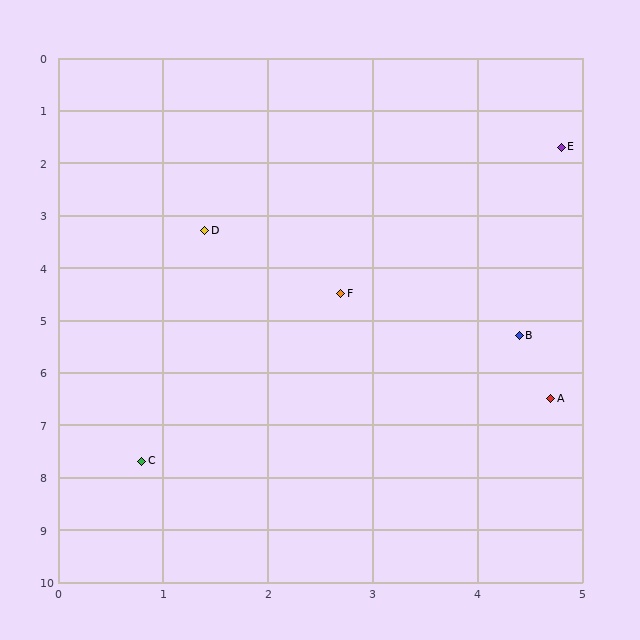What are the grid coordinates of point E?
Point E is at approximately (4.8, 1.7).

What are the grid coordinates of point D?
Point D is at approximately (1.4, 3.3).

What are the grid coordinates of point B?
Point B is at approximately (4.4, 5.3).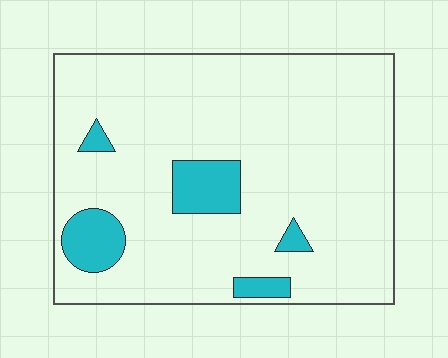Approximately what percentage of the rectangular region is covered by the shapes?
Approximately 10%.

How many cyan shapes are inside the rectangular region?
5.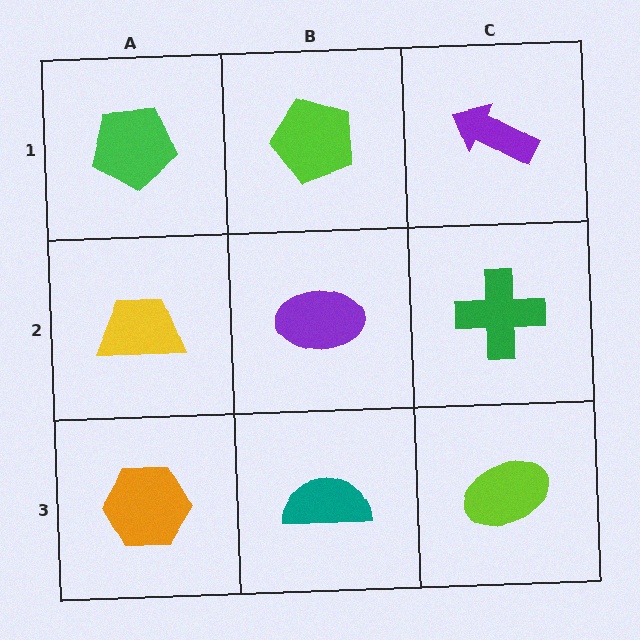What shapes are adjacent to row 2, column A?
A green pentagon (row 1, column A), an orange hexagon (row 3, column A), a purple ellipse (row 2, column B).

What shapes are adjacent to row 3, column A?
A yellow trapezoid (row 2, column A), a teal semicircle (row 3, column B).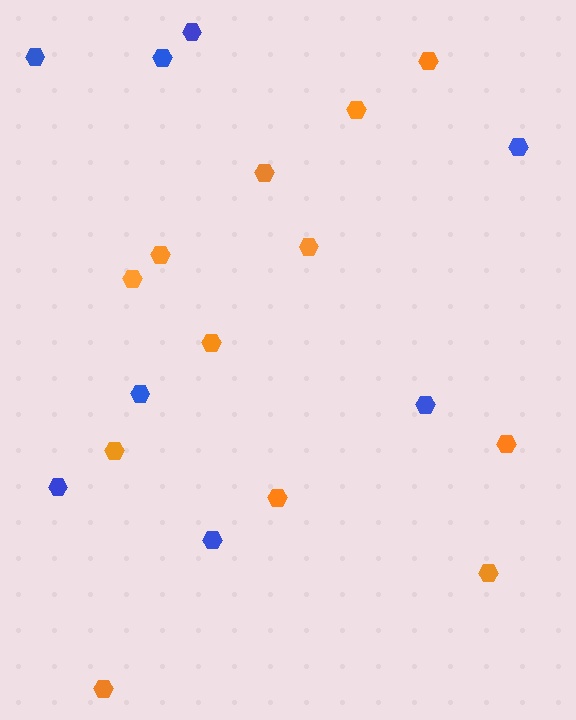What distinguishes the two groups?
There are 2 groups: one group of blue hexagons (8) and one group of orange hexagons (12).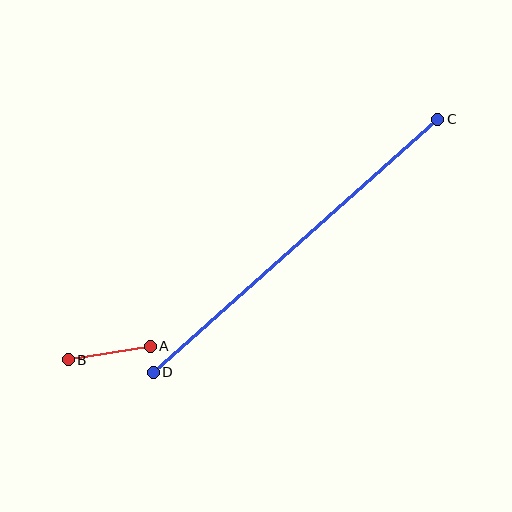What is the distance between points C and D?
The distance is approximately 381 pixels.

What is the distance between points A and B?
The distance is approximately 83 pixels.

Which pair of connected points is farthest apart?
Points C and D are farthest apart.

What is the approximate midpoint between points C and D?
The midpoint is at approximately (295, 246) pixels.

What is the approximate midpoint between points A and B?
The midpoint is at approximately (109, 353) pixels.